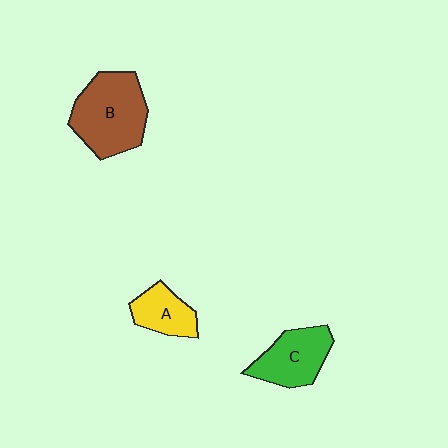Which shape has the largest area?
Shape B (brown).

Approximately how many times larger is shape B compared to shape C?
Approximately 1.4 times.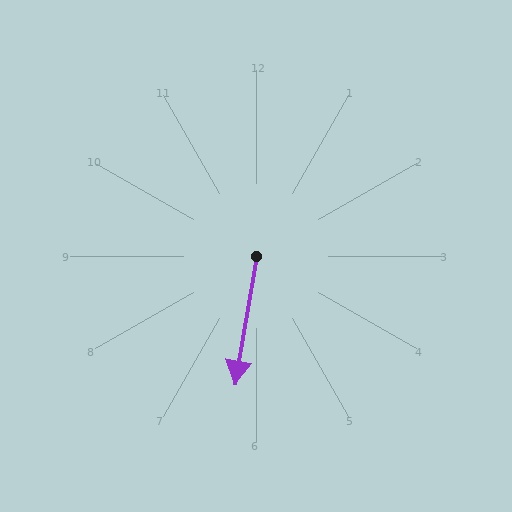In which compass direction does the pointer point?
South.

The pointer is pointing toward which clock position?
Roughly 6 o'clock.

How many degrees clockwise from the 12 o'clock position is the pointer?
Approximately 189 degrees.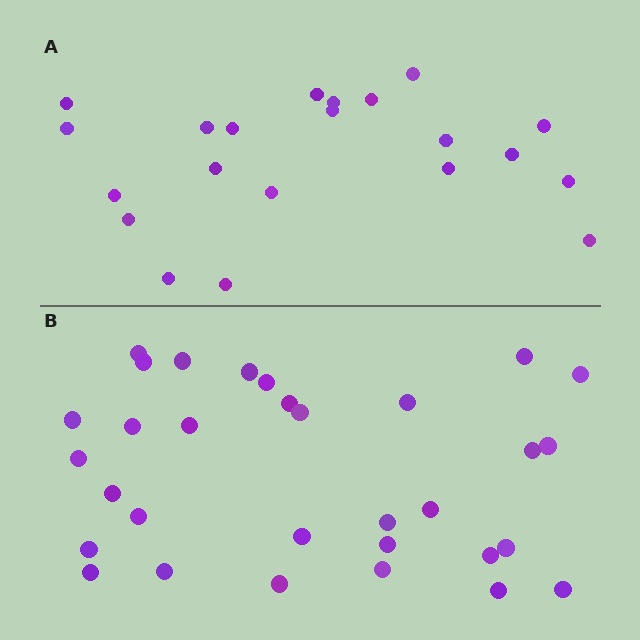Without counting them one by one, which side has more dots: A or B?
Region B (the bottom region) has more dots.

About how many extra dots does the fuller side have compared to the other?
Region B has roughly 10 or so more dots than region A.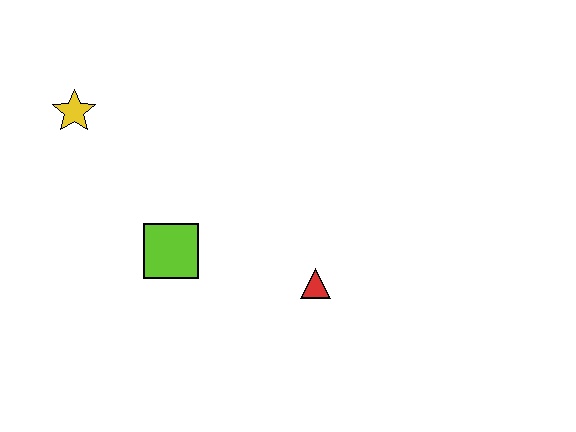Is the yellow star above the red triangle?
Yes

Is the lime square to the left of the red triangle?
Yes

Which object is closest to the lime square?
The red triangle is closest to the lime square.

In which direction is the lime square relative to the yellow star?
The lime square is below the yellow star.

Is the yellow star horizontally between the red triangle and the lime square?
No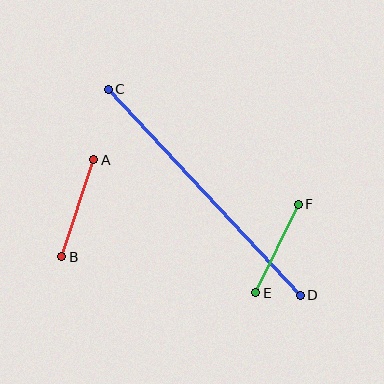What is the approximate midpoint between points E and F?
The midpoint is at approximately (277, 249) pixels.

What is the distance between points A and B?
The distance is approximately 102 pixels.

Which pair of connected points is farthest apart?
Points C and D are farthest apart.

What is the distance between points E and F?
The distance is approximately 98 pixels.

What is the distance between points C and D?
The distance is approximately 282 pixels.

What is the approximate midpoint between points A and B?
The midpoint is at approximately (78, 208) pixels.